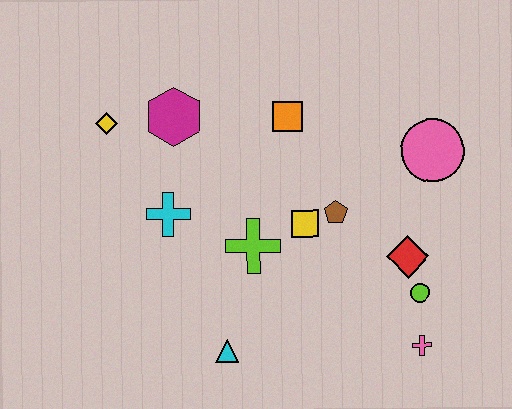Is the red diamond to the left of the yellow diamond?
No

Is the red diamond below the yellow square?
Yes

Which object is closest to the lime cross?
The yellow square is closest to the lime cross.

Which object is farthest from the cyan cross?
The pink cross is farthest from the cyan cross.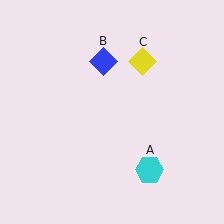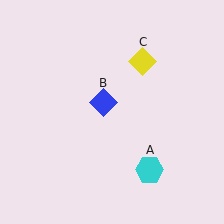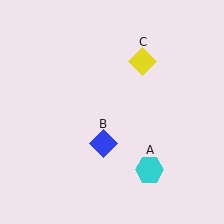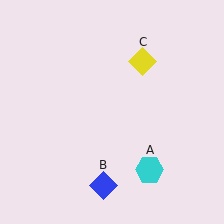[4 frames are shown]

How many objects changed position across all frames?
1 object changed position: blue diamond (object B).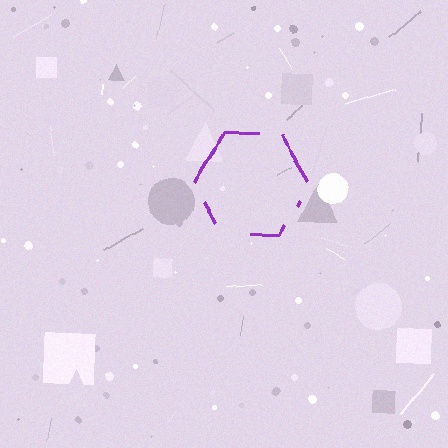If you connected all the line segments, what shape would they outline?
They would outline a hexagon.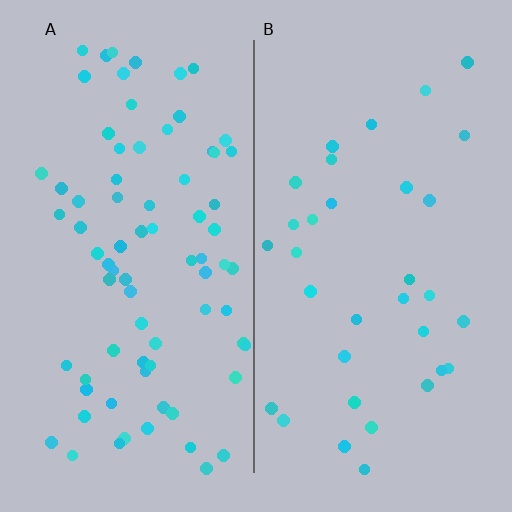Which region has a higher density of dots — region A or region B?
A (the left).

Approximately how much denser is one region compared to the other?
Approximately 2.3× — region A over region B.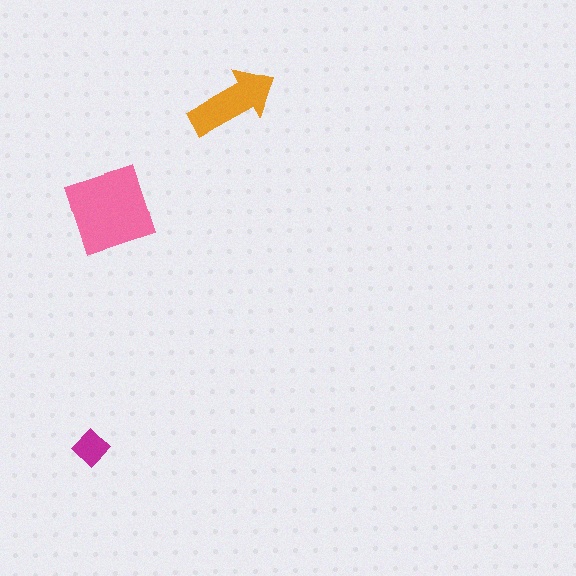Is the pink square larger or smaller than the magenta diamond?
Larger.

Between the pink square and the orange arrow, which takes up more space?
The pink square.